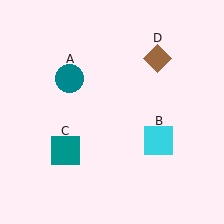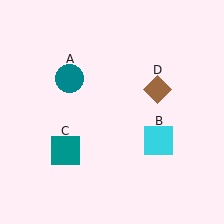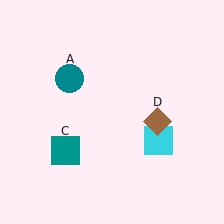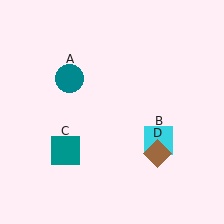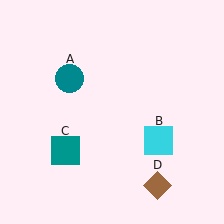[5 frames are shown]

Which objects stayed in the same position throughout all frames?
Teal circle (object A) and cyan square (object B) and teal square (object C) remained stationary.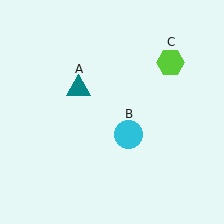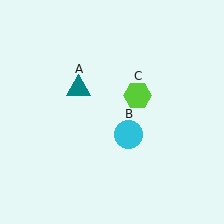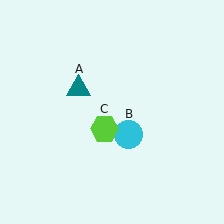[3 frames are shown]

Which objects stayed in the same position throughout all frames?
Teal triangle (object A) and cyan circle (object B) remained stationary.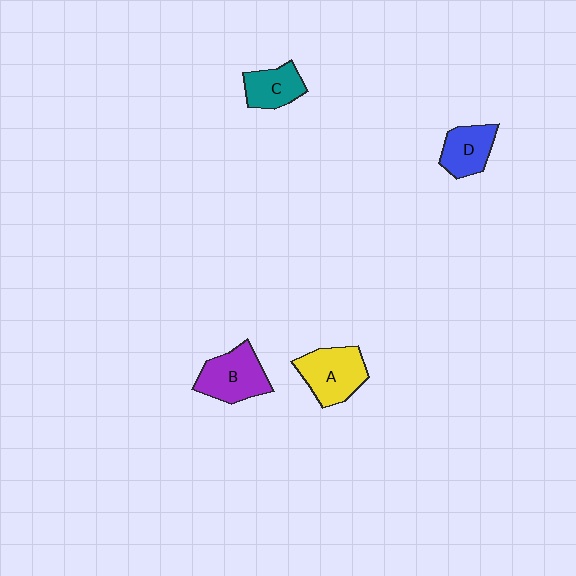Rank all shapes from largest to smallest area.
From largest to smallest: A (yellow), B (purple), D (blue), C (teal).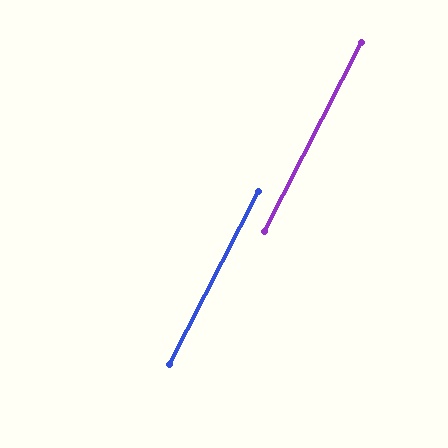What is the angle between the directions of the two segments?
Approximately 0 degrees.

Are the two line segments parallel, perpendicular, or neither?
Parallel — their directions differ by only 0.2°.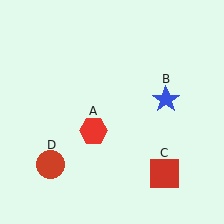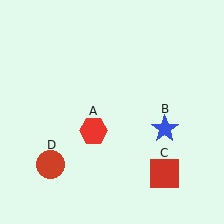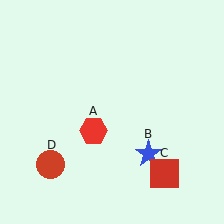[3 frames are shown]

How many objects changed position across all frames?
1 object changed position: blue star (object B).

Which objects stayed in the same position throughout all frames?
Red hexagon (object A) and red square (object C) and red circle (object D) remained stationary.